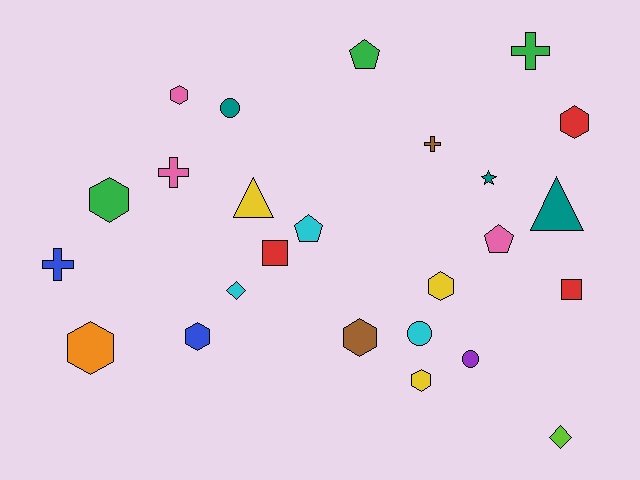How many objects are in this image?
There are 25 objects.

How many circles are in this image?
There are 3 circles.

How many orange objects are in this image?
There is 1 orange object.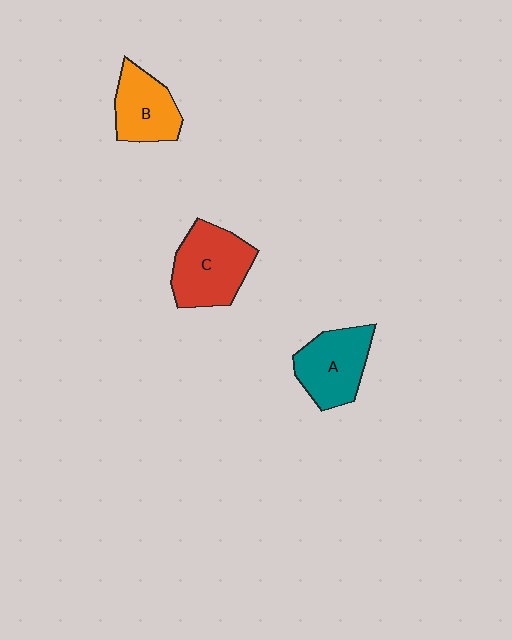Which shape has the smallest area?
Shape B (orange).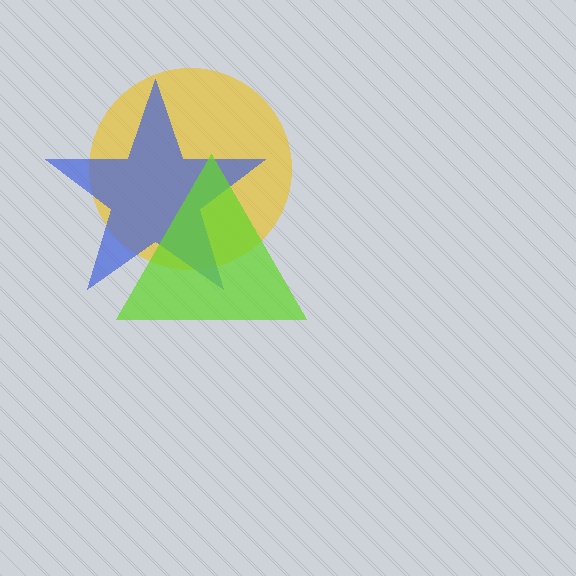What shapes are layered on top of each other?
The layered shapes are: a yellow circle, a blue star, a lime triangle.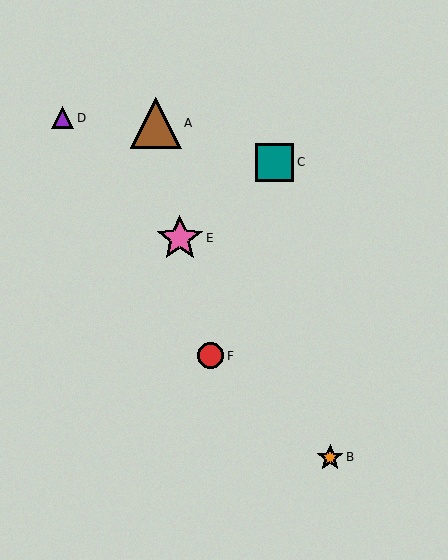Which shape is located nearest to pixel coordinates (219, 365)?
The red circle (labeled F) at (211, 356) is nearest to that location.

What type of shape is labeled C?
Shape C is a teal square.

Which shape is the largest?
The brown triangle (labeled A) is the largest.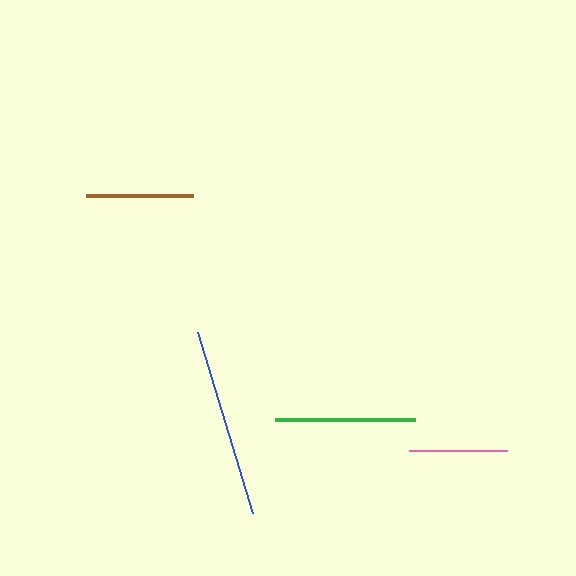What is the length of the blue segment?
The blue segment is approximately 189 pixels long.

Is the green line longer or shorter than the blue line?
The blue line is longer than the green line.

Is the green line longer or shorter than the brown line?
The green line is longer than the brown line.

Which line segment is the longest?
The blue line is the longest at approximately 189 pixels.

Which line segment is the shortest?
The pink line is the shortest at approximately 98 pixels.